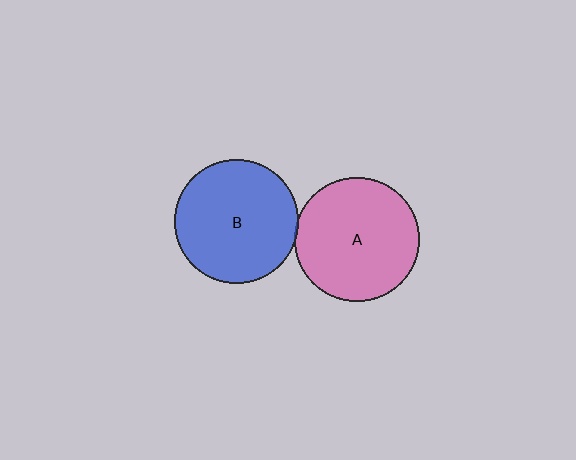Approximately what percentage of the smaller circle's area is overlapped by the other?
Approximately 5%.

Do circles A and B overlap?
Yes.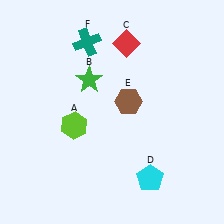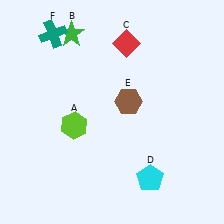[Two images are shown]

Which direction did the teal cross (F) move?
The teal cross (F) moved left.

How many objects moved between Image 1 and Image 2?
2 objects moved between the two images.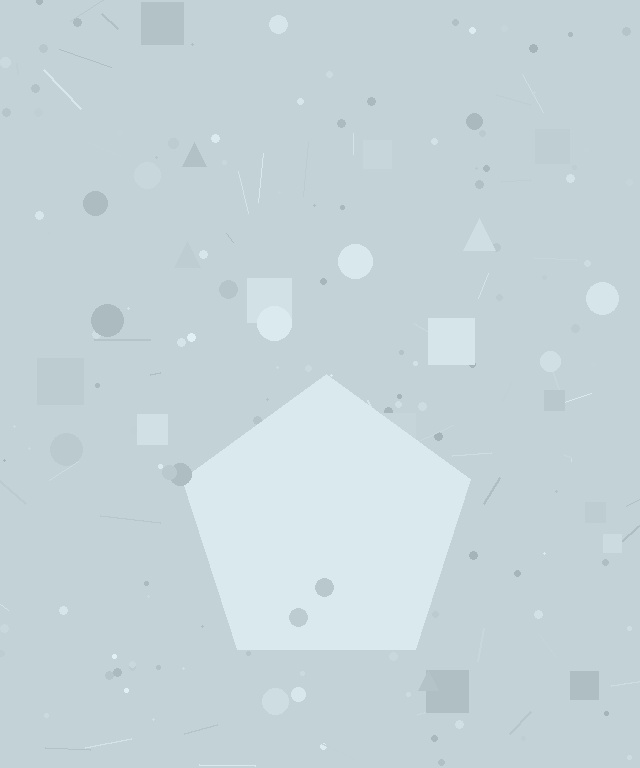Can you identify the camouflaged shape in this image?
The camouflaged shape is a pentagon.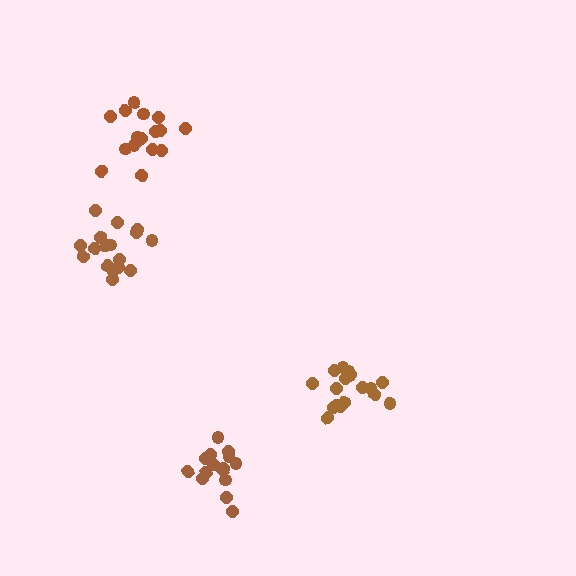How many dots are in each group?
Group 1: 17 dots, Group 2: 19 dots, Group 3: 17 dots, Group 4: 15 dots (68 total).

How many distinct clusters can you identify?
There are 4 distinct clusters.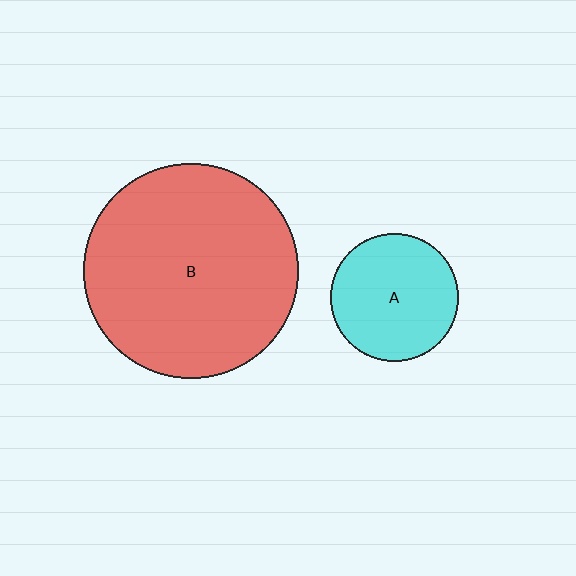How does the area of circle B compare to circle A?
Approximately 2.8 times.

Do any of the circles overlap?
No, none of the circles overlap.